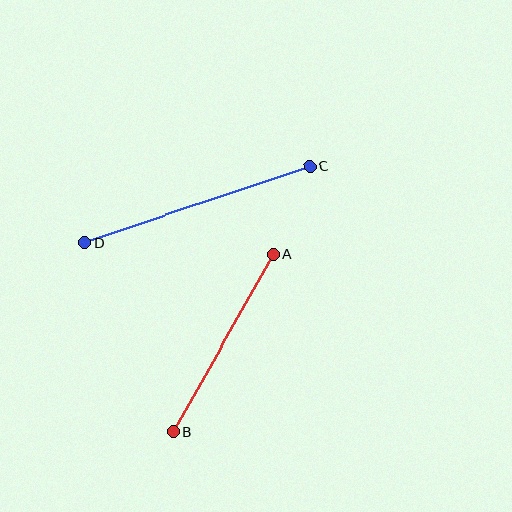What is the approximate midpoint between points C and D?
The midpoint is at approximately (197, 204) pixels.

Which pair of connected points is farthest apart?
Points C and D are farthest apart.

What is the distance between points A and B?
The distance is approximately 204 pixels.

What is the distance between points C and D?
The distance is approximately 238 pixels.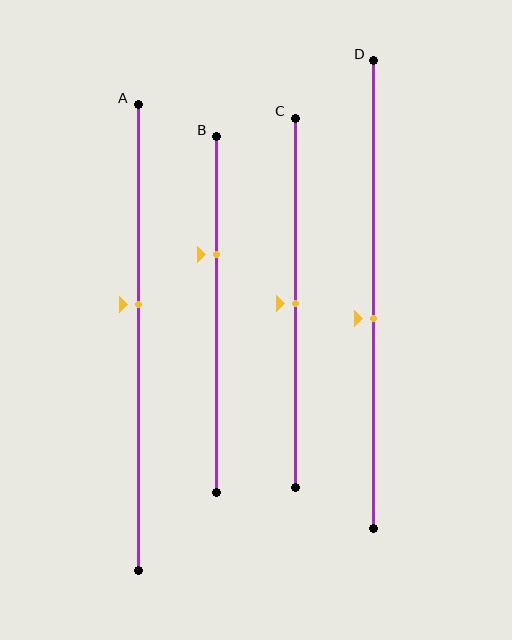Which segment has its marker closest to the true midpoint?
Segment C has its marker closest to the true midpoint.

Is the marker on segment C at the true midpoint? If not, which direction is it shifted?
Yes, the marker on segment C is at the true midpoint.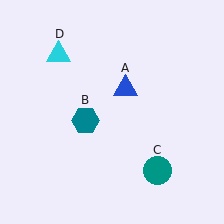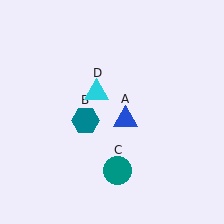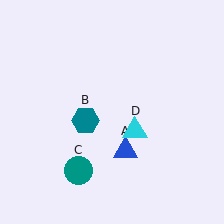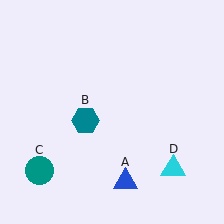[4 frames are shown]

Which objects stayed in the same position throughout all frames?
Teal hexagon (object B) remained stationary.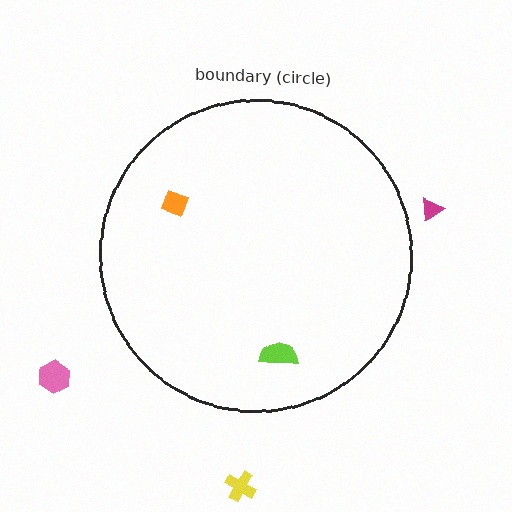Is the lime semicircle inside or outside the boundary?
Inside.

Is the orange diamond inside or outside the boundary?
Inside.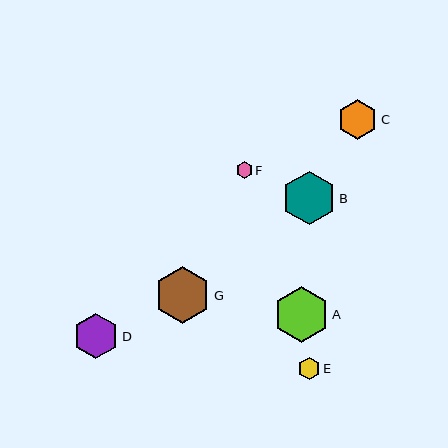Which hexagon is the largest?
Hexagon G is the largest with a size of approximately 56 pixels.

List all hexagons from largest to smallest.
From largest to smallest: G, A, B, D, C, E, F.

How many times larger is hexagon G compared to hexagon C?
Hexagon G is approximately 1.4 times the size of hexagon C.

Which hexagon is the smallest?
Hexagon F is the smallest with a size of approximately 16 pixels.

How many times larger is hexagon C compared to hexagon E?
Hexagon C is approximately 1.8 times the size of hexagon E.